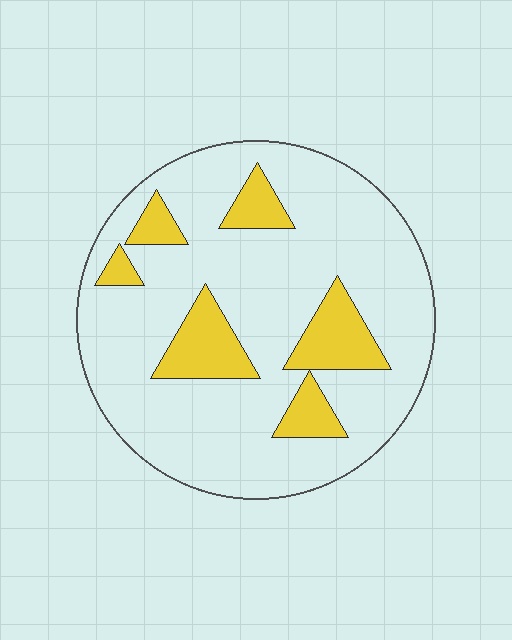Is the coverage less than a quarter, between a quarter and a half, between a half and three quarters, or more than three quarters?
Less than a quarter.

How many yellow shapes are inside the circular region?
6.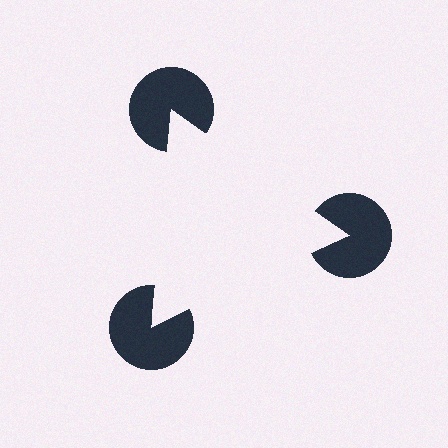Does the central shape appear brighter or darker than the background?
It typically appears slightly brighter than the background, even though no actual brightness change is drawn.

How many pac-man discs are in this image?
There are 3 — one at each vertex of the illusory triangle.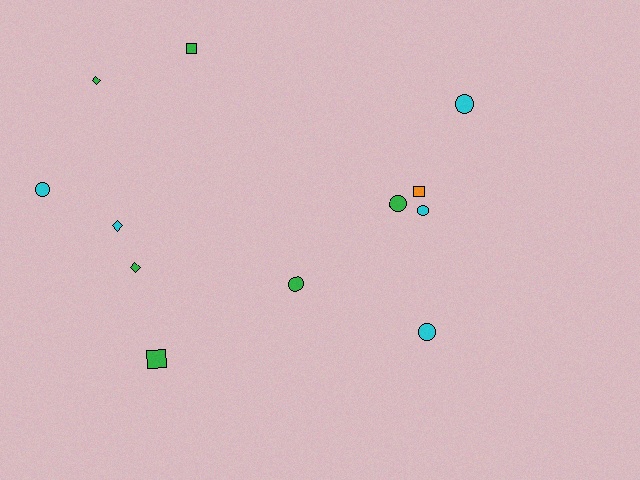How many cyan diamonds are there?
There is 1 cyan diamond.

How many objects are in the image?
There are 12 objects.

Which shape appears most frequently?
Circle, with 6 objects.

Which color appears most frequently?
Green, with 6 objects.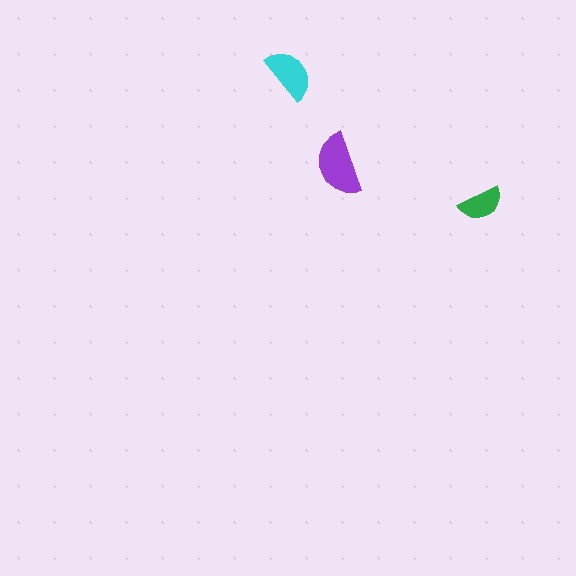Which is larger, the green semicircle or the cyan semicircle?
The cyan one.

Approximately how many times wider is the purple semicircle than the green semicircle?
About 1.5 times wider.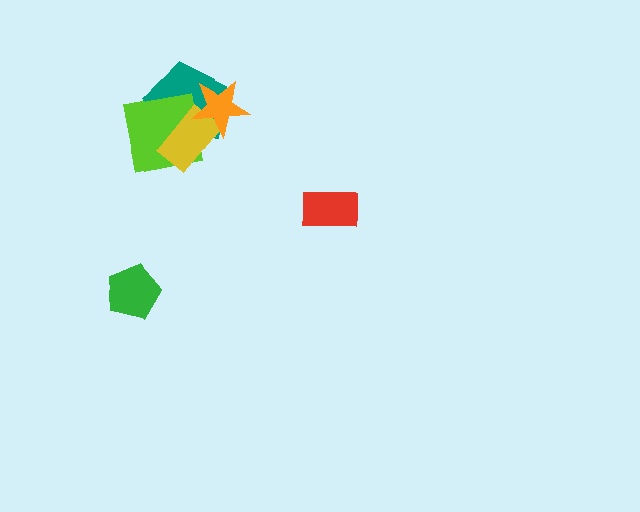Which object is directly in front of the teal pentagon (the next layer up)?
The lime square is directly in front of the teal pentagon.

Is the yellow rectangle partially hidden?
Yes, it is partially covered by another shape.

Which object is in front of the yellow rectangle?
The orange star is in front of the yellow rectangle.